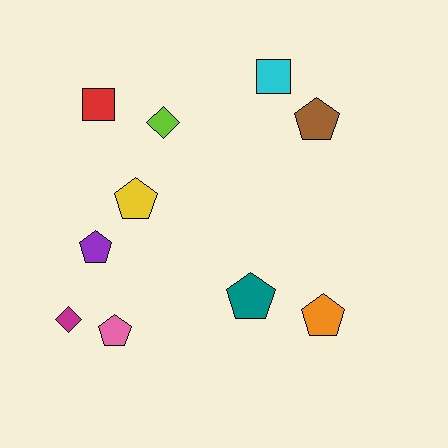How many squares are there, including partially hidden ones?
There are 2 squares.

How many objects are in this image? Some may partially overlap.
There are 10 objects.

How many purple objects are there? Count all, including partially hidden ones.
There is 1 purple object.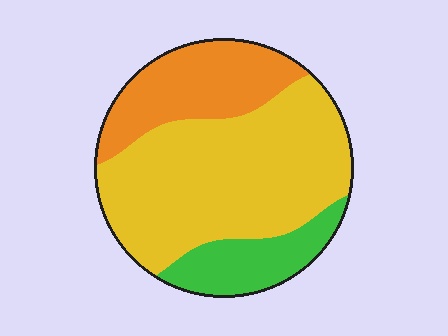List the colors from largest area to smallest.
From largest to smallest: yellow, orange, green.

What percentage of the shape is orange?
Orange covers 25% of the shape.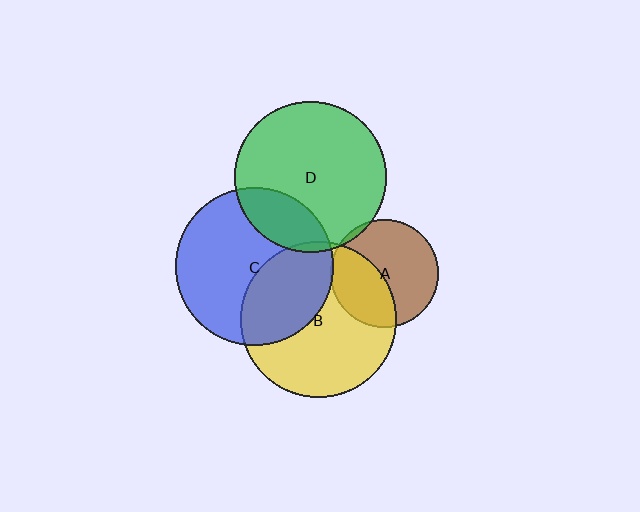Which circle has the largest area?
Circle C (blue).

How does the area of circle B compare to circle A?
Approximately 2.1 times.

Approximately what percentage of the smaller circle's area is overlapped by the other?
Approximately 5%.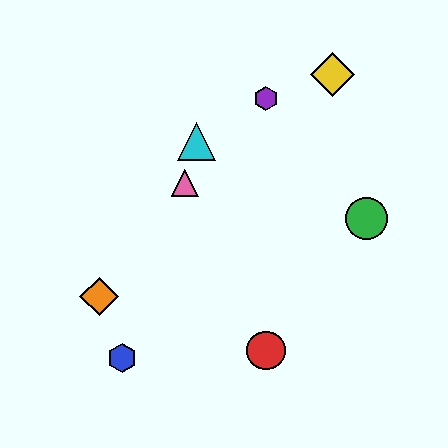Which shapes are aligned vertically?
The red circle, the purple hexagon are aligned vertically.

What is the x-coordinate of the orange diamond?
The orange diamond is at x≈99.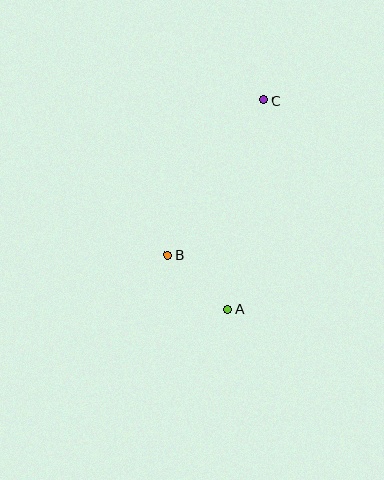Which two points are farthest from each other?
Points A and C are farthest from each other.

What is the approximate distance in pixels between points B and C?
The distance between B and C is approximately 182 pixels.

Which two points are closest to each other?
Points A and B are closest to each other.